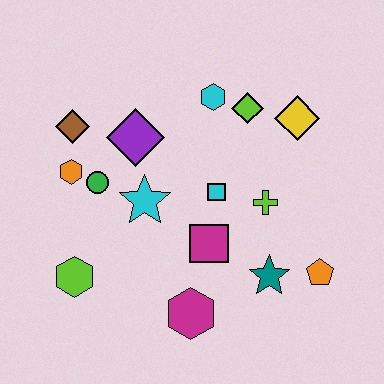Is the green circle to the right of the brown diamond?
Yes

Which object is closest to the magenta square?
The cyan square is closest to the magenta square.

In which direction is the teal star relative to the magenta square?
The teal star is to the right of the magenta square.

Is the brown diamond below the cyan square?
No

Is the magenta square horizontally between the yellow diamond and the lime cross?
No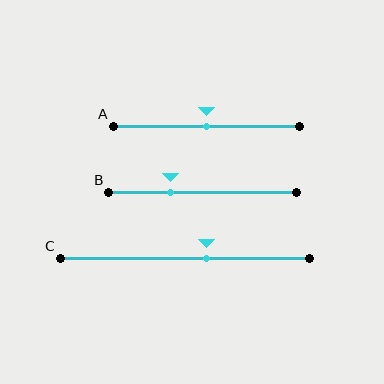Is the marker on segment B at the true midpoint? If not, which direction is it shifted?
No, the marker on segment B is shifted to the left by about 17% of the segment length.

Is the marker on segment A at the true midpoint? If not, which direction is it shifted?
Yes, the marker on segment A is at the true midpoint.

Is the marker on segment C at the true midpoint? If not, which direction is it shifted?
No, the marker on segment C is shifted to the right by about 9% of the segment length.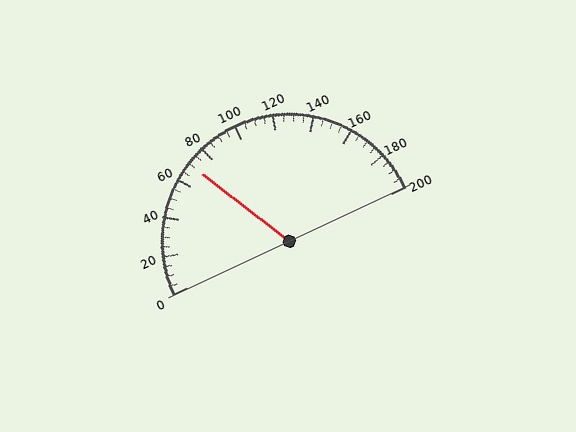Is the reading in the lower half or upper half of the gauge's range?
The reading is in the lower half of the range (0 to 200).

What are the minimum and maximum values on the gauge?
The gauge ranges from 0 to 200.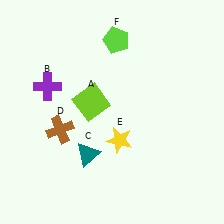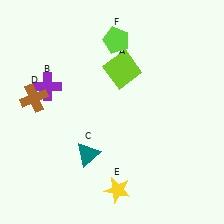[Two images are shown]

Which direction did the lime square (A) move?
The lime square (A) moved up.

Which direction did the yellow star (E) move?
The yellow star (E) moved down.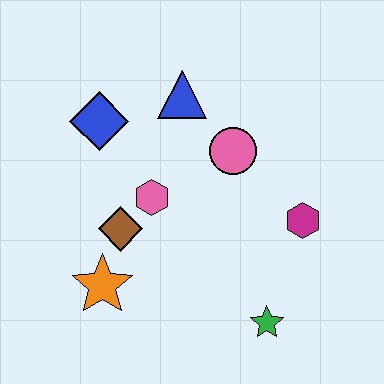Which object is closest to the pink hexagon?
The brown diamond is closest to the pink hexagon.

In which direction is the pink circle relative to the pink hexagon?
The pink circle is to the right of the pink hexagon.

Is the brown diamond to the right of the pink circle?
No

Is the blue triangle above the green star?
Yes